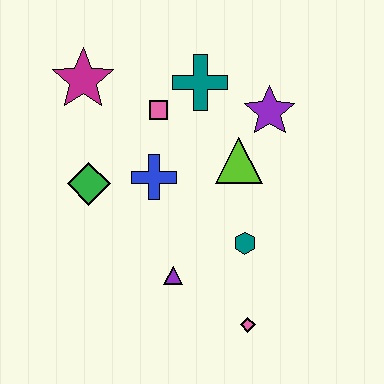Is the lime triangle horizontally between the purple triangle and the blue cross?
No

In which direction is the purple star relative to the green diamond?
The purple star is to the right of the green diamond.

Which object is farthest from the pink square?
The pink diamond is farthest from the pink square.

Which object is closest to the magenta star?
The pink square is closest to the magenta star.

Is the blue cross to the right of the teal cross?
No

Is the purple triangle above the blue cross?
No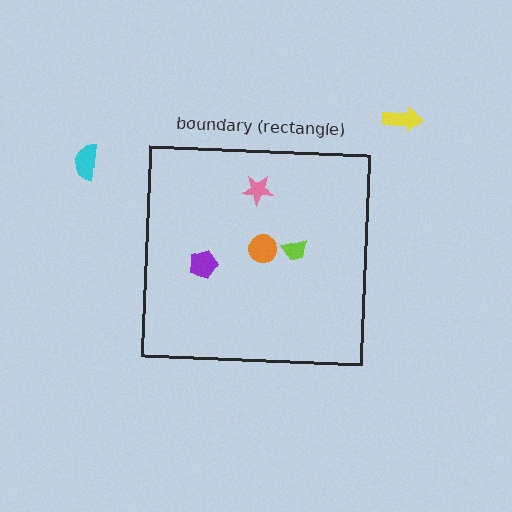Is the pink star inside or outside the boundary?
Inside.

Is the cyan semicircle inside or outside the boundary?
Outside.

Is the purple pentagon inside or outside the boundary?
Inside.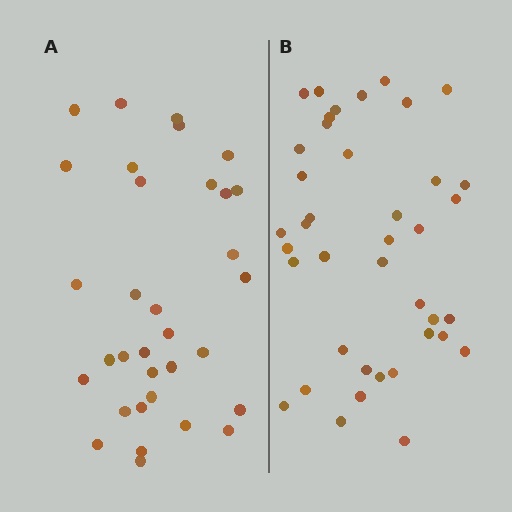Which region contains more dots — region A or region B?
Region B (the right region) has more dots.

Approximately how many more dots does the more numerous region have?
Region B has roughly 8 or so more dots than region A.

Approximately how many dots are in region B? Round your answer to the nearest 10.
About 40 dots.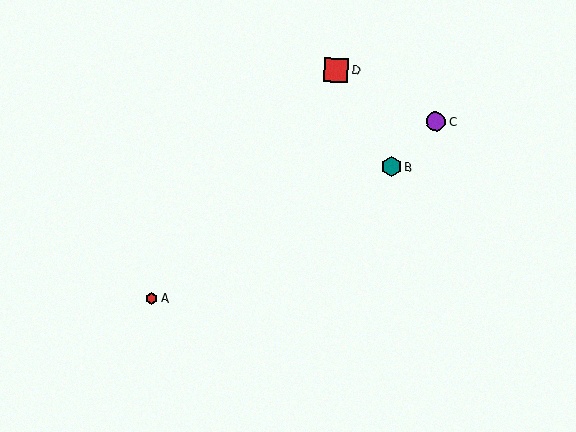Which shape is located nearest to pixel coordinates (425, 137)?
The purple circle (labeled C) at (436, 122) is nearest to that location.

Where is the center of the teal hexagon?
The center of the teal hexagon is at (391, 167).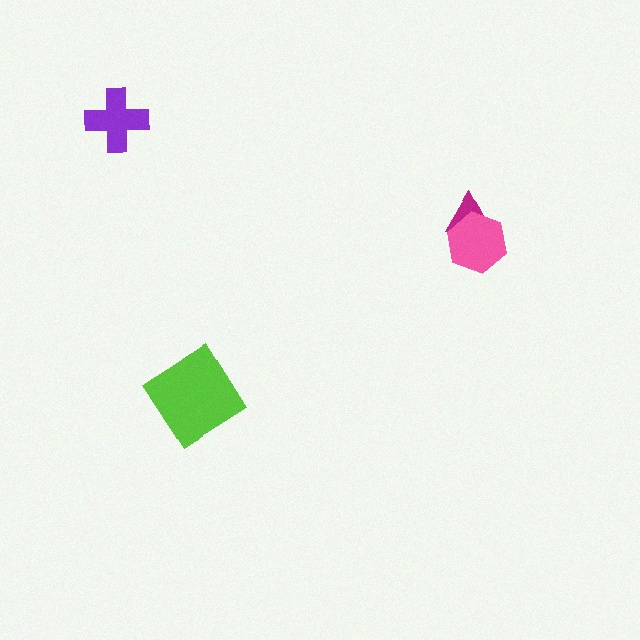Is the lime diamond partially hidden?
No, no other shape covers it.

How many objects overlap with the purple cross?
0 objects overlap with the purple cross.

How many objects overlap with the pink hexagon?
1 object overlaps with the pink hexagon.